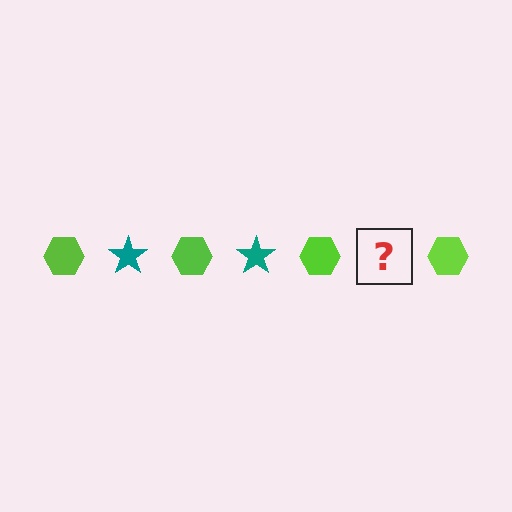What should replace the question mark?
The question mark should be replaced with a teal star.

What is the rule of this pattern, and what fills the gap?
The rule is that the pattern alternates between lime hexagon and teal star. The gap should be filled with a teal star.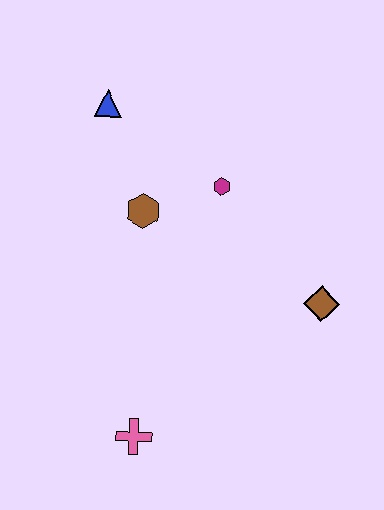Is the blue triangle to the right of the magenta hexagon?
No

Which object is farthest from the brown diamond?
The blue triangle is farthest from the brown diamond.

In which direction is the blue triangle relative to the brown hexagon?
The blue triangle is above the brown hexagon.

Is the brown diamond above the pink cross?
Yes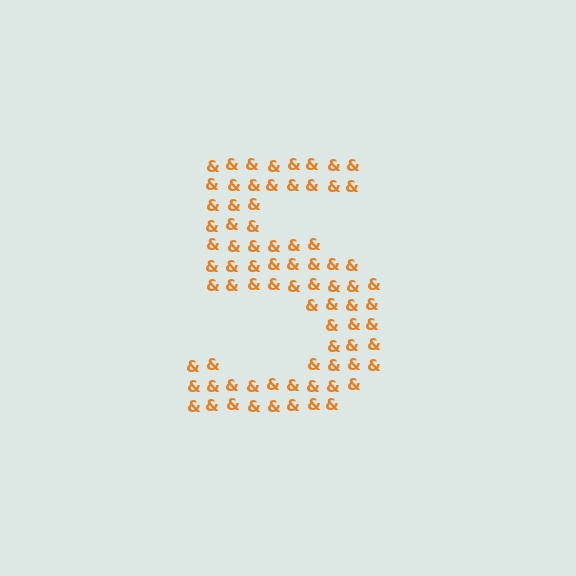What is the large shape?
The large shape is the digit 5.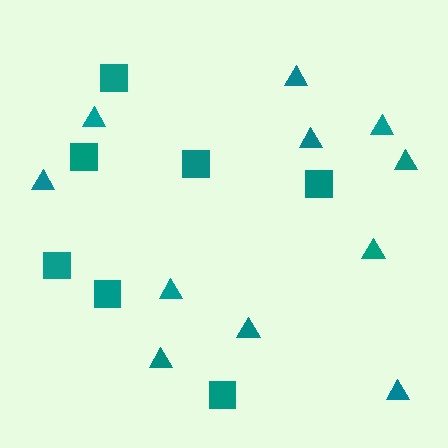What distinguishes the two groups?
There are 2 groups: one group of triangles (11) and one group of squares (7).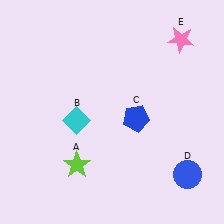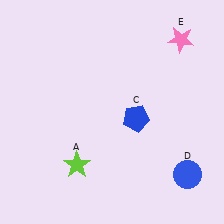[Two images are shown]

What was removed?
The cyan diamond (B) was removed in Image 2.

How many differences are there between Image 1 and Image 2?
There is 1 difference between the two images.